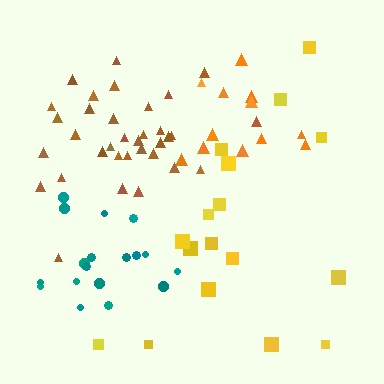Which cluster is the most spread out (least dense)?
Yellow.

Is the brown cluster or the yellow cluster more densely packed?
Brown.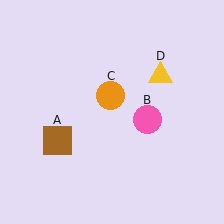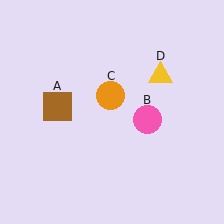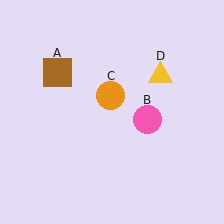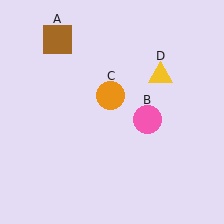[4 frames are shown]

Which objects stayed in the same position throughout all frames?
Pink circle (object B) and orange circle (object C) and yellow triangle (object D) remained stationary.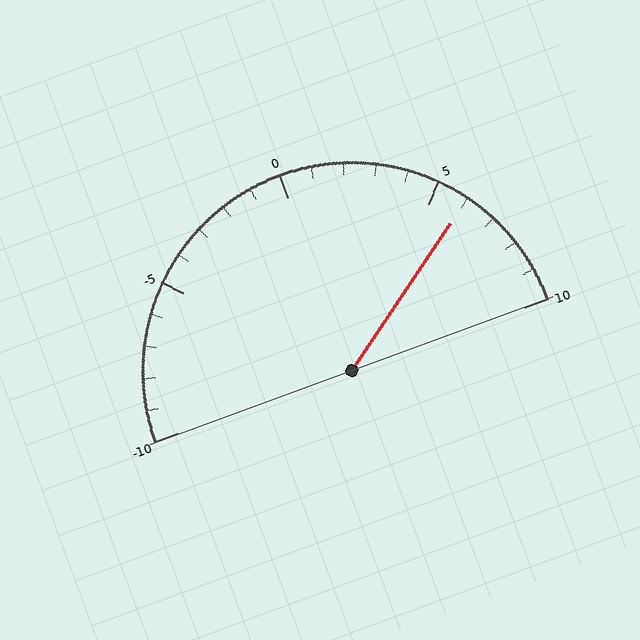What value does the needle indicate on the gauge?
The needle indicates approximately 6.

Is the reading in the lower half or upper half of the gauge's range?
The reading is in the upper half of the range (-10 to 10).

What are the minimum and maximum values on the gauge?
The gauge ranges from -10 to 10.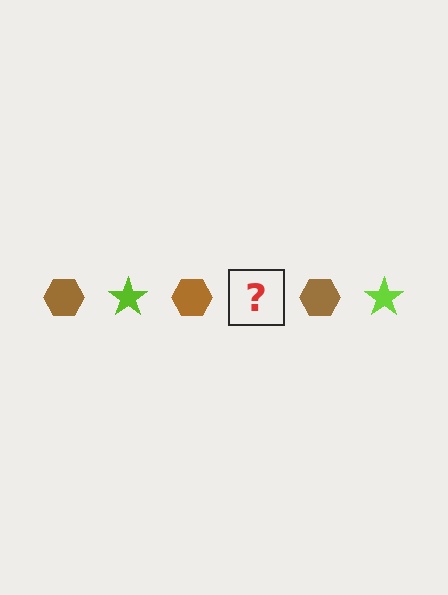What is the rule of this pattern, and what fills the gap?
The rule is that the pattern alternates between brown hexagon and lime star. The gap should be filled with a lime star.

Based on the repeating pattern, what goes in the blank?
The blank should be a lime star.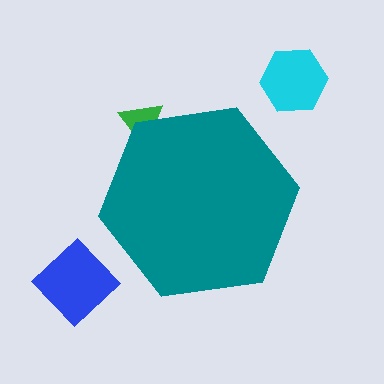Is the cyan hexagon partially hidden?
No, the cyan hexagon is fully visible.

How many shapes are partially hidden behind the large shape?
1 shape is partially hidden.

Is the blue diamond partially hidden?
No, the blue diamond is fully visible.